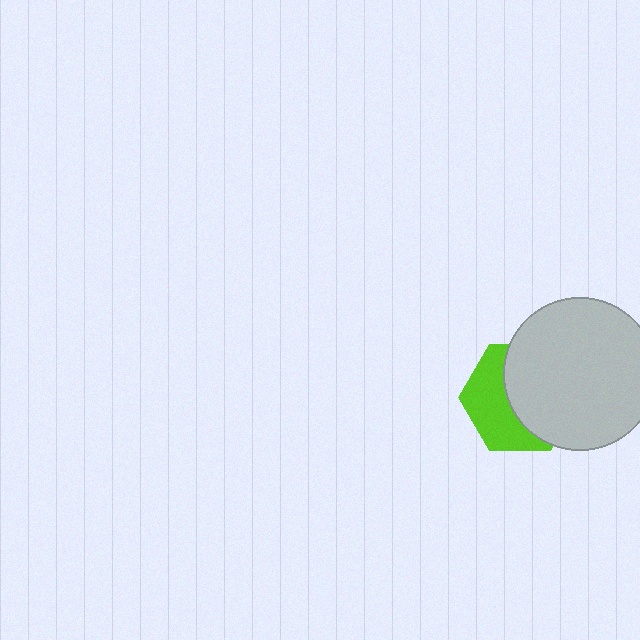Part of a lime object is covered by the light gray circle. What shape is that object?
It is a hexagon.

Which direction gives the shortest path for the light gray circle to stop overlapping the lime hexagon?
Moving right gives the shortest separation.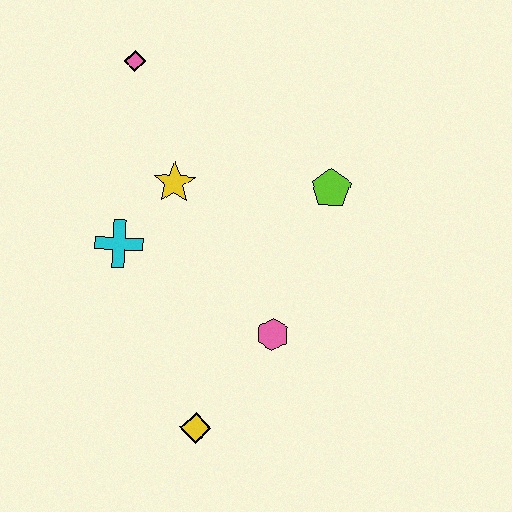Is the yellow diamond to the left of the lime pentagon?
Yes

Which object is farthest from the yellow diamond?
The pink diamond is farthest from the yellow diamond.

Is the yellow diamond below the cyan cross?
Yes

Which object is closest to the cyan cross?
The yellow star is closest to the cyan cross.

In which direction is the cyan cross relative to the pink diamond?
The cyan cross is below the pink diamond.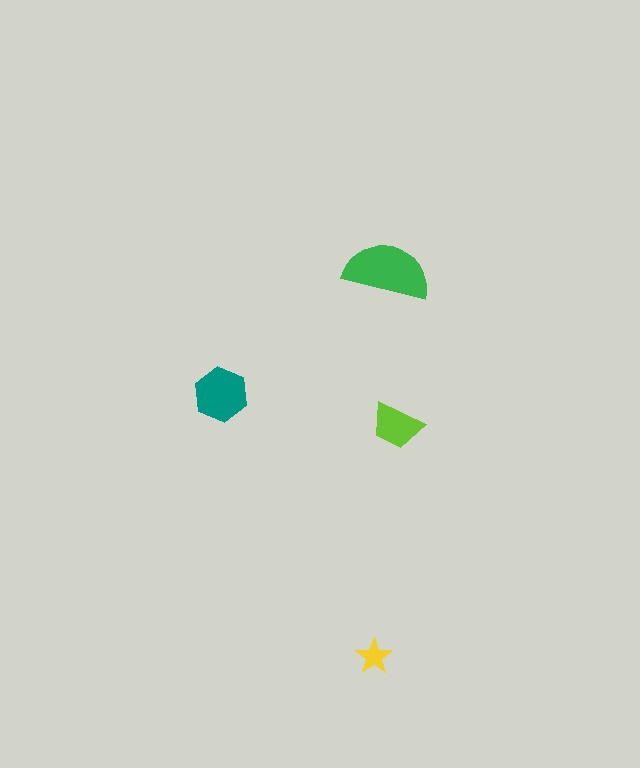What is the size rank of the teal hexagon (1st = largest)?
2nd.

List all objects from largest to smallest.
The green semicircle, the teal hexagon, the lime trapezoid, the yellow star.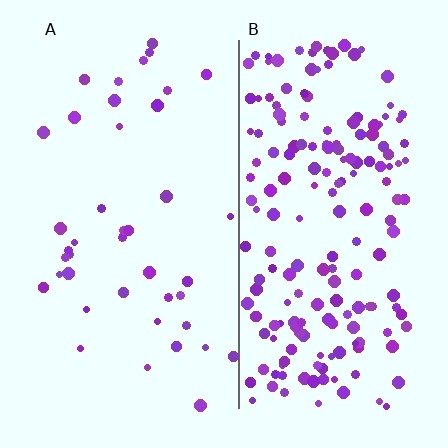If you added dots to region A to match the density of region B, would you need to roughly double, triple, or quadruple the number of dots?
Approximately quadruple.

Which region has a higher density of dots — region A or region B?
B (the right).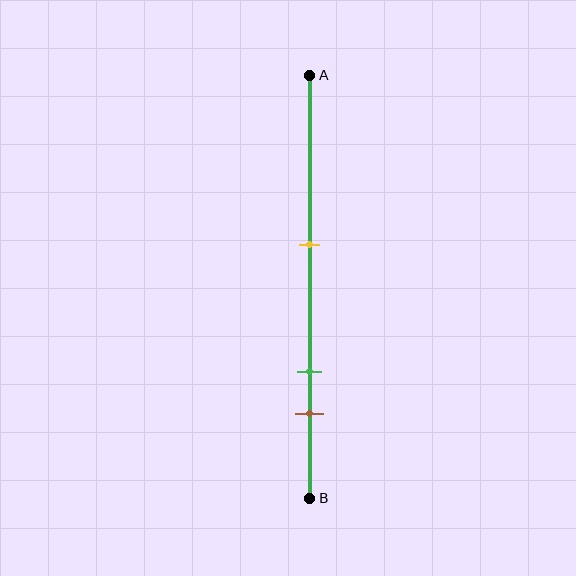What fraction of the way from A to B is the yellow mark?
The yellow mark is approximately 40% (0.4) of the way from A to B.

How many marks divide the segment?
There are 3 marks dividing the segment.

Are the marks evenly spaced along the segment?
No, the marks are not evenly spaced.